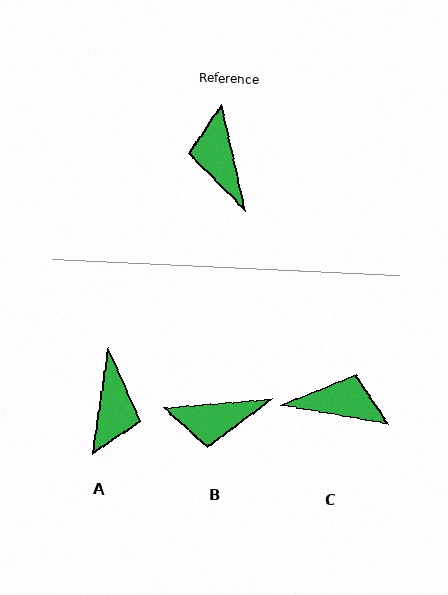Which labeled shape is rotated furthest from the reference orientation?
A, about 159 degrees away.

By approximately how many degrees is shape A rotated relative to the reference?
Approximately 159 degrees counter-clockwise.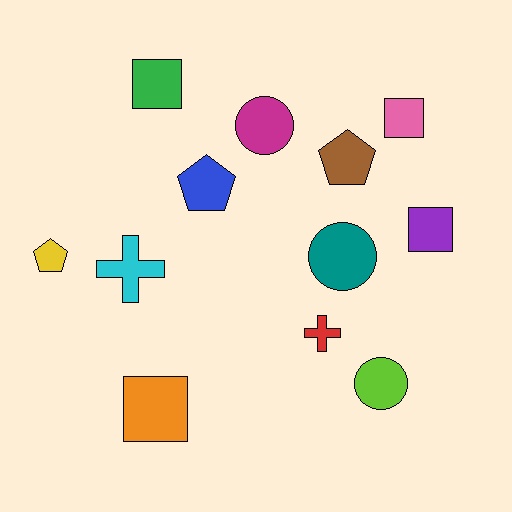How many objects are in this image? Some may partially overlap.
There are 12 objects.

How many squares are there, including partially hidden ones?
There are 4 squares.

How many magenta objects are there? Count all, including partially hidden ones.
There is 1 magenta object.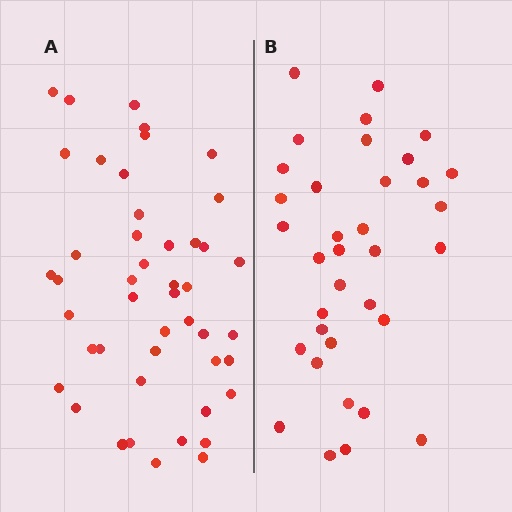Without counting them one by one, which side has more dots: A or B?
Region A (the left region) has more dots.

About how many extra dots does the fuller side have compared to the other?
Region A has roughly 12 or so more dots than region B.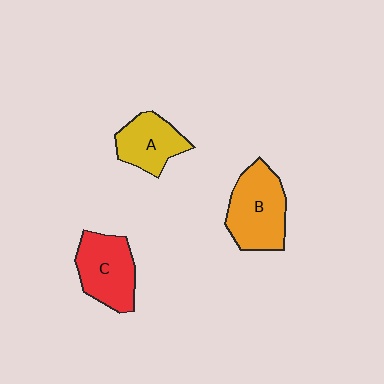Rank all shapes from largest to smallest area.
From largest to smallest: B (orange), C (red), A (yellow).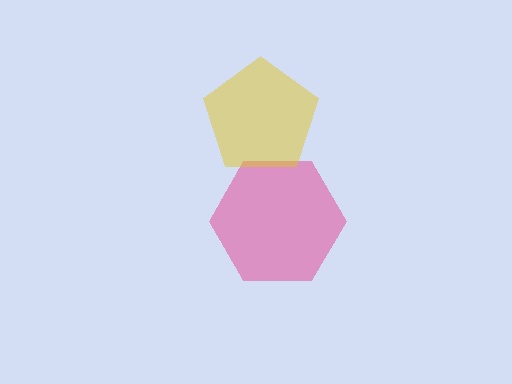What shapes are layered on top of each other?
The layered shapes are: a pink hexagon, a yellow pentagon.